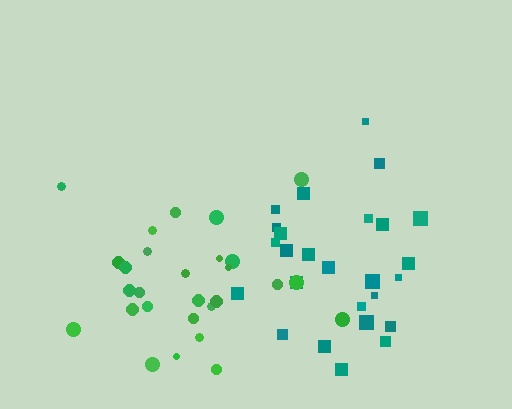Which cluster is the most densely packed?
Green.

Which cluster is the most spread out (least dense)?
Teal.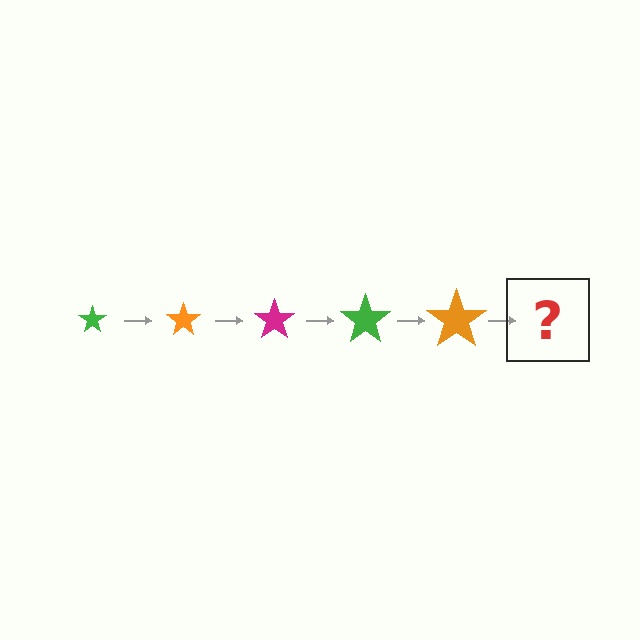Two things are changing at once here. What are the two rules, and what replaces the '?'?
The two rules are that the star grows larger each step and the color cycles through green, orange, and magenta. The '?' should be a magenta star, larger than the previous one.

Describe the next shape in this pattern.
It should be a magenta star, larger than the previous one.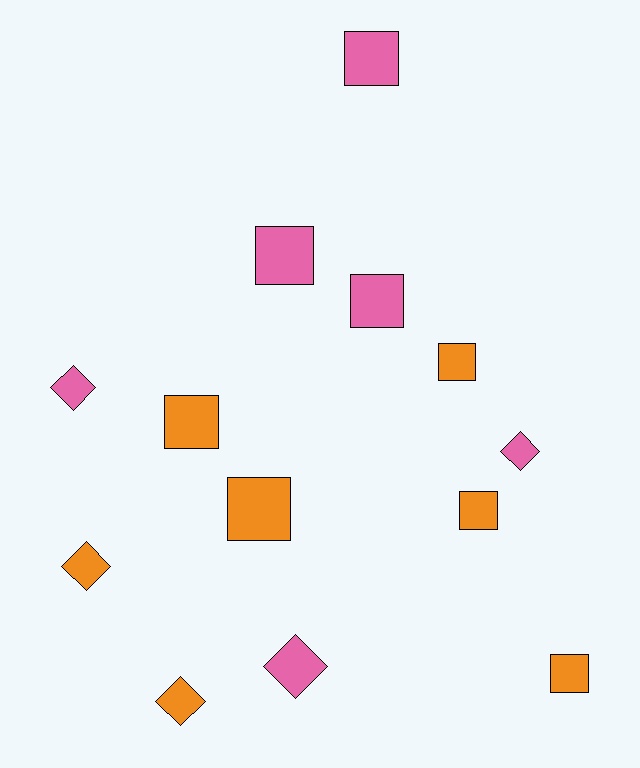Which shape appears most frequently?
Square, with 8 objects.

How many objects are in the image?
There are 13 objects.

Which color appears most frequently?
Orange, with 7 objects.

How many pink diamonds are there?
There are 3 pink diamonds.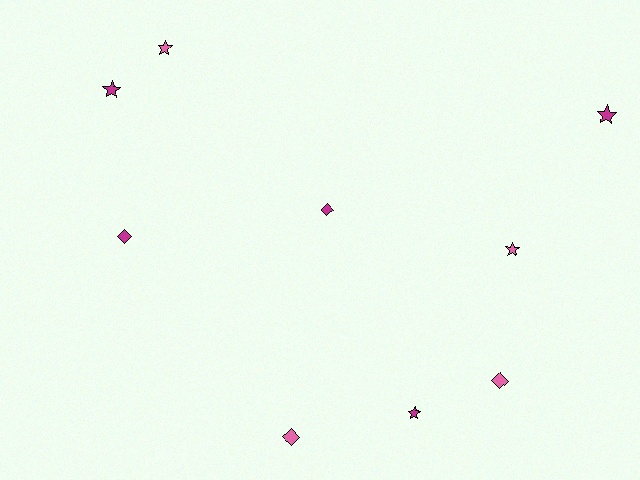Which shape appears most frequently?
Star, with 5 objects.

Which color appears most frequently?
Magenta, with 5 objects.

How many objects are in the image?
There are 9 objects.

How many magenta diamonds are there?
There are 2 magenta diamonds.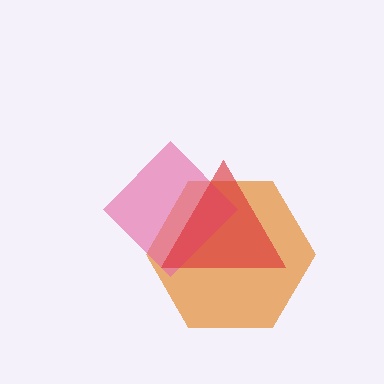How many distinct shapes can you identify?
There are 3 distinct shapes: an orange hexagon, a pink diamond, a red triangle.